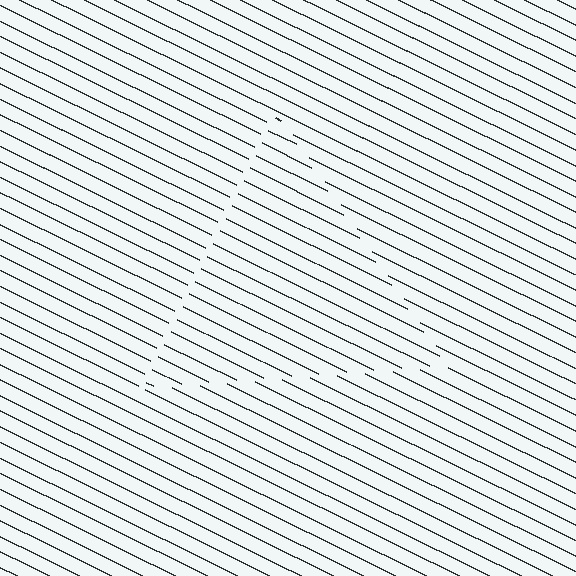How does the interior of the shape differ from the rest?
The interior of the shape contains the same grating, shifted by half a period — the contour is defined by the phase discontinuity where line-ends from the inner and outer gratings abut.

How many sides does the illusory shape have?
3 sides — the line-ends trace a triangle.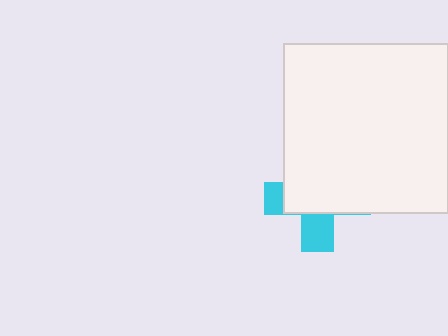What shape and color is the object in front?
The object in front is a white rectangle.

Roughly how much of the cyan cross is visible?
A small part of it is visible (roughly 34%).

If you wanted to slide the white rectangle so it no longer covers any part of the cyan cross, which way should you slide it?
Slide it up — that is the most direct way to separate the two shapes.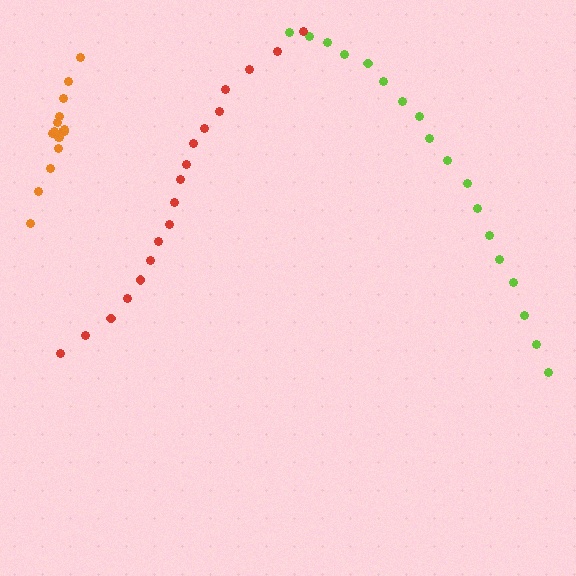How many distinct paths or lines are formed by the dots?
There are 3 distinct paths.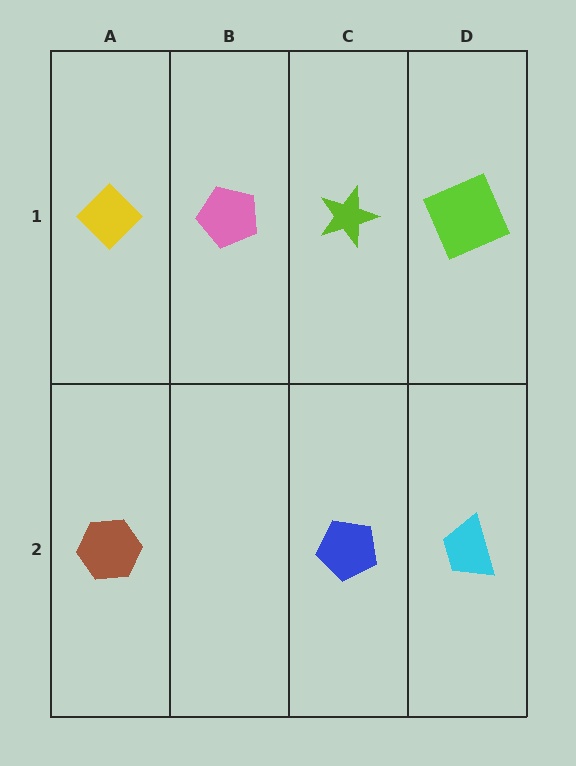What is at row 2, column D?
A cyan trapezoid.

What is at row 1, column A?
A yellow diamond.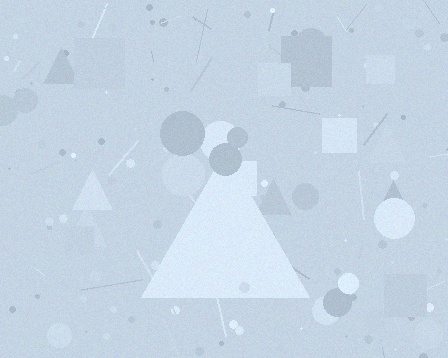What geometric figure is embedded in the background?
A triangle is embedded in the background.